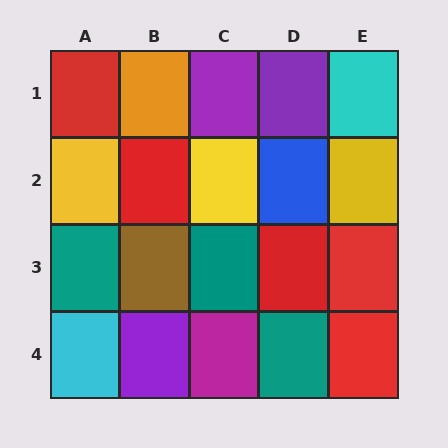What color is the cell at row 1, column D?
Purple.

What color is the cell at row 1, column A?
Red.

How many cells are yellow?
3 cells are yellow.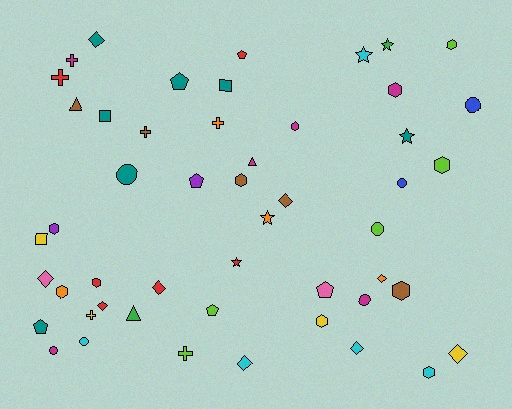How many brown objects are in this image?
There are 5 brown objects.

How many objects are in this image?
There are 50 objects.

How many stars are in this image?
There are 5 stars.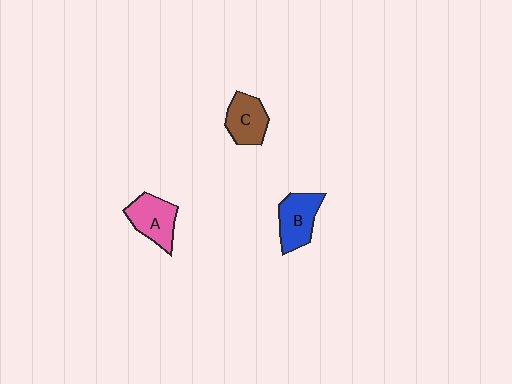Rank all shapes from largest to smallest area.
From largest to smallest: B (blue), A (pink), C (brown).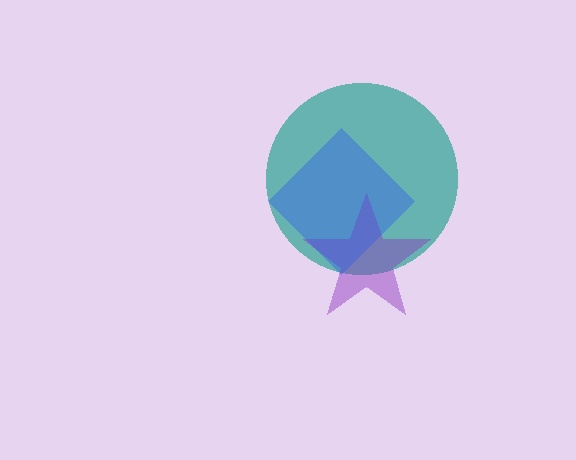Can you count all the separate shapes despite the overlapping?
Yes, there are 3 separate shapes.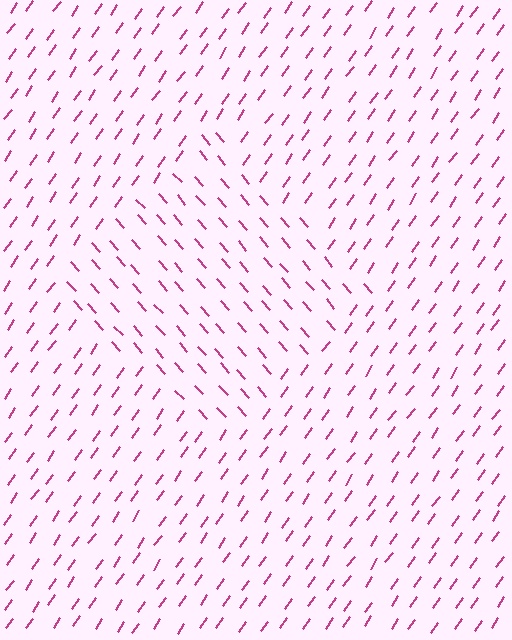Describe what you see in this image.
The image is filled with small magenta line segments. A diamond region in the image has lines oriented differently from the surrounding lines, creating a visible texture boundary.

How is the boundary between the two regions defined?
The boundary is defined purely by a change in line orientation (approximately 76 degrees difference). All lines are the same color and thickness.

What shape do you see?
I see a diamond.